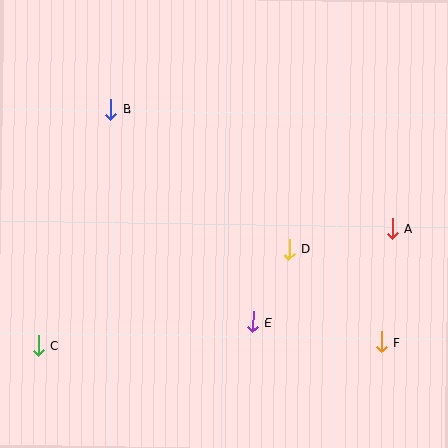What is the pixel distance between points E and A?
The distance between E and A is 168 pixels.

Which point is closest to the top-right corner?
Point A is closest to the top-right corner.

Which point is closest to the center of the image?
Point D at (289, 249) is closest to the center.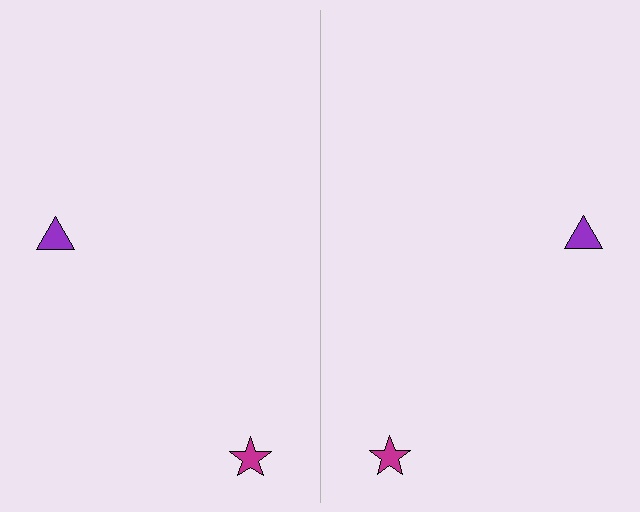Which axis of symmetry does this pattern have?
The pattern has a vertical axis of symmetry running through the center of the image.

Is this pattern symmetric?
Yes, this pattern has bilateral (reflection) symmetry.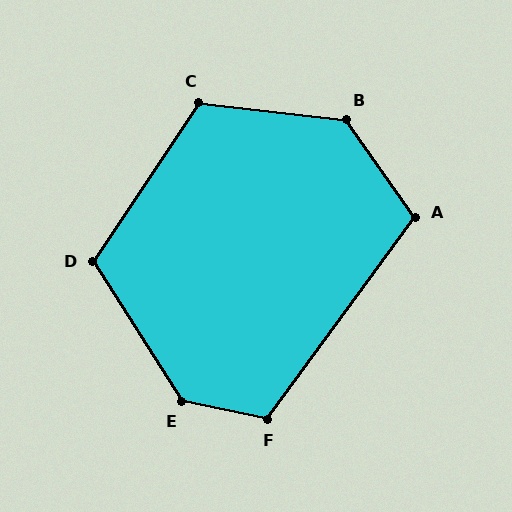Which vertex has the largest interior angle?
E, at approximately 134 degrees.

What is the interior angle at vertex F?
Approximately 115 degrees (obtuse).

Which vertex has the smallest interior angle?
A, at approximately 109 degrees.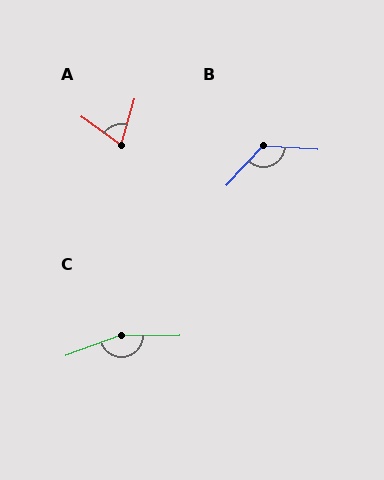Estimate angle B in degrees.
Approximately 129 degrees.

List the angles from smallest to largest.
A (71°), B (129°), C (160°).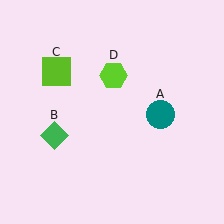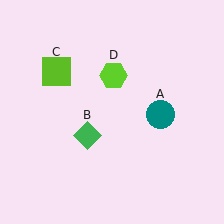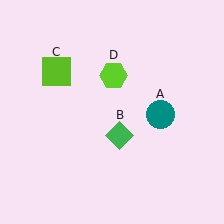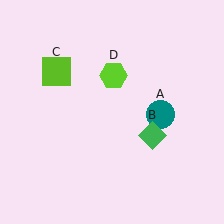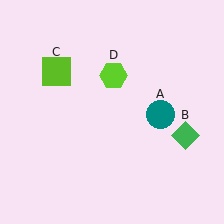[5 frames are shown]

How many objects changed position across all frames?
1 object changed position: green diamond (object B).